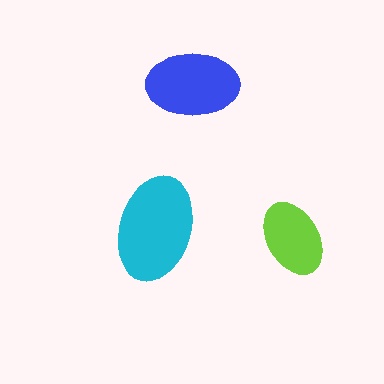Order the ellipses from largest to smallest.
the cyan one, the blue one, the lime one.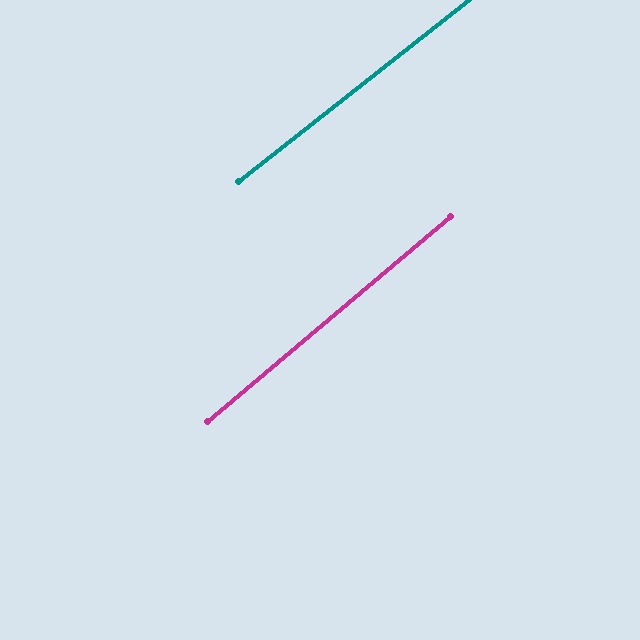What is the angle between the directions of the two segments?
Approximately 2 degrees.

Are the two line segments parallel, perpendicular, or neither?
Parallel — their directions differ by only 1.7°.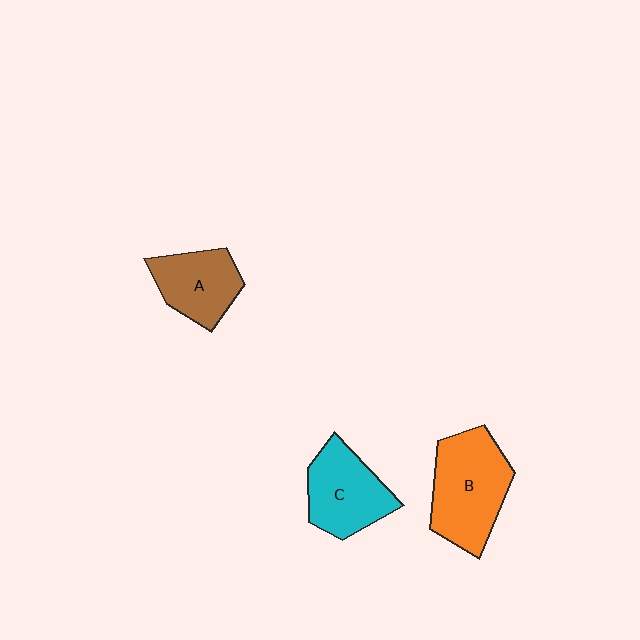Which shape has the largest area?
Shape B (orange).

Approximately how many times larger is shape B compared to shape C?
Approximately 1.3 times.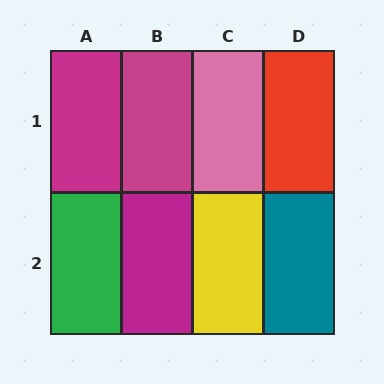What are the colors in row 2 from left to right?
Green, magenta, yellow, teal.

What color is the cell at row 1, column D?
Red.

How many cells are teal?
1 cell is teal.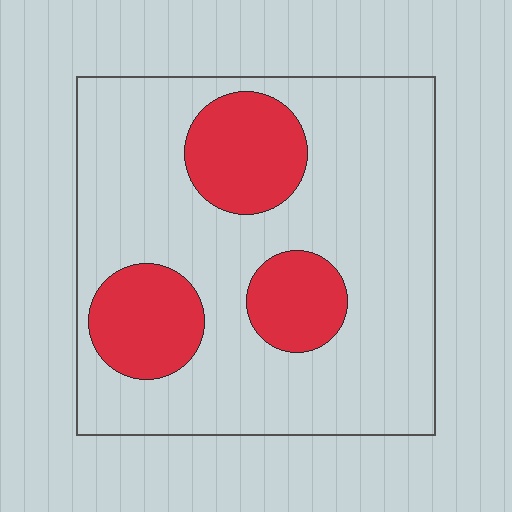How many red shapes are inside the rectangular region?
3.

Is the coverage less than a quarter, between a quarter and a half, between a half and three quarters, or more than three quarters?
Less than a quarter.